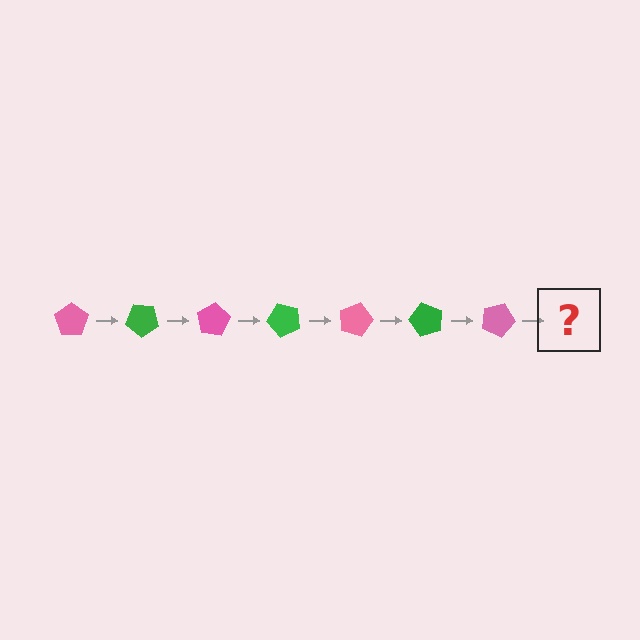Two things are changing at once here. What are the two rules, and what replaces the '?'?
The two rules are that it rotates 40 degrees each step and the color cycles through pink and green. The '?' should be a green pentagon, rotated 280 degrees from the start.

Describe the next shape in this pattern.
It should be a green pentagon, rotated 280 degrees from the start.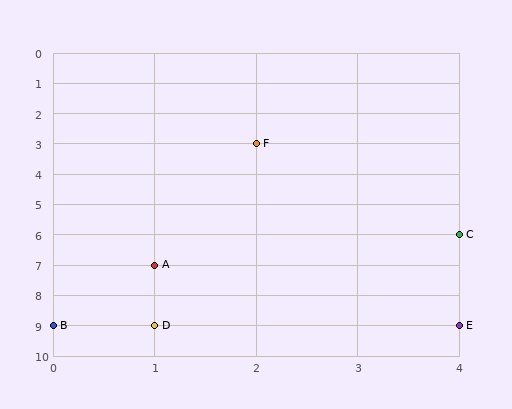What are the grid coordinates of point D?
Point D is at grid coordinates (1, 9).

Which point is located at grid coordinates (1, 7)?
Point A is at (1, 7).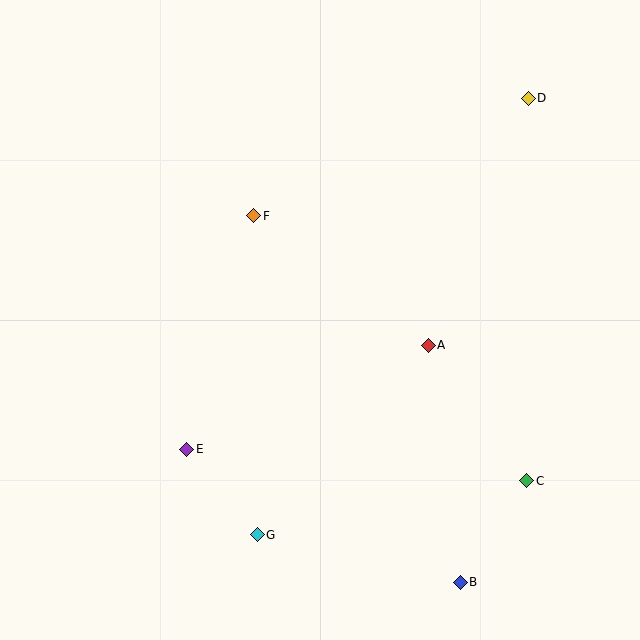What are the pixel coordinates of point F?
Point F is at (254, 216).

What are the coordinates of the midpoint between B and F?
The midpoint between B and F is at (357, 399).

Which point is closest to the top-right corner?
Point D is closest to the top-right corner.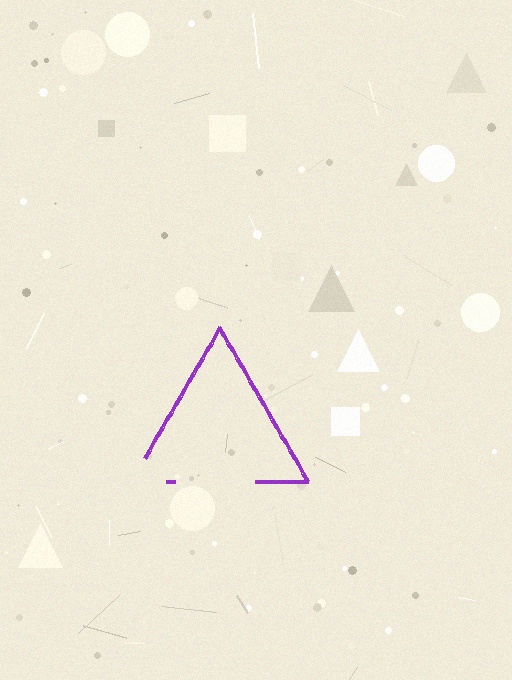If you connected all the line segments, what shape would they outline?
They would outline a triangle.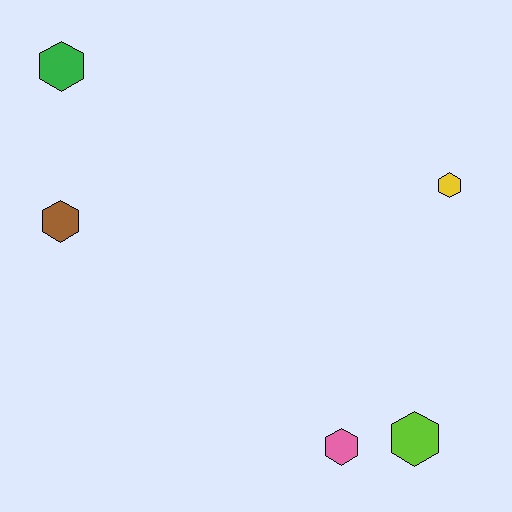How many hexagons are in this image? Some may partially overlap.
There are 5 hexagons.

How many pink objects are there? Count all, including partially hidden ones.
There is 1 pink object.